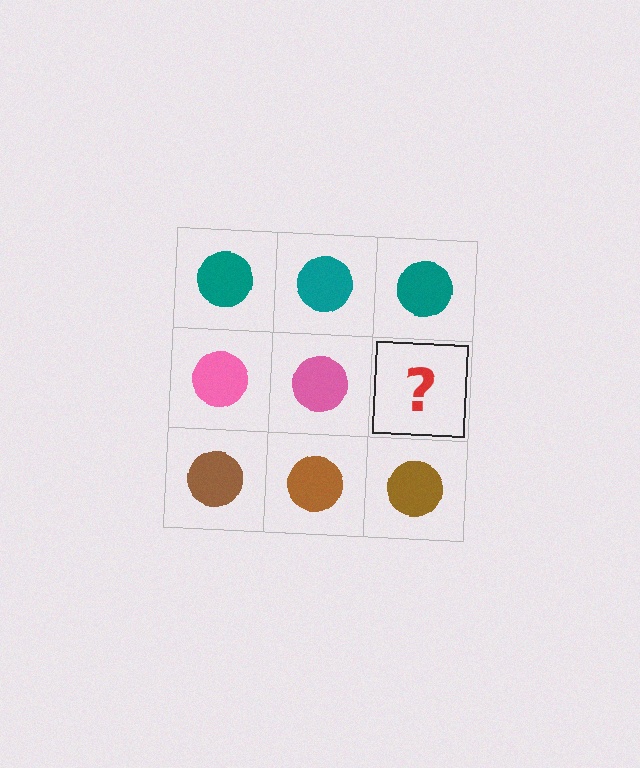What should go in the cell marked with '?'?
The missing cell should contain a pink circle.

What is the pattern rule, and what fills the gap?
The rule is that each row has a consistent color. The gap should be filled with a pink circle.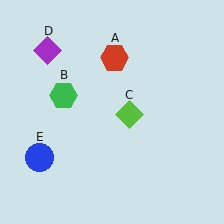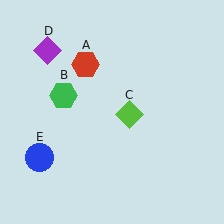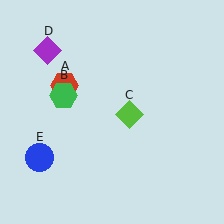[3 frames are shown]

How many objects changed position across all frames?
1 object changed position: red hexagon (object A).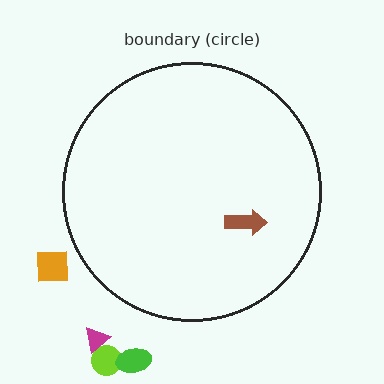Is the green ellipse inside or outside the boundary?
Outside.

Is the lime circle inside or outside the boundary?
Outside.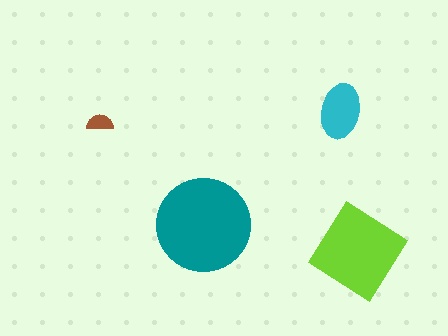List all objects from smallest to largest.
The brown semicircle, the cyan ellipse, the lime diamond, the teal circle.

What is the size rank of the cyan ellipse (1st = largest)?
3rd.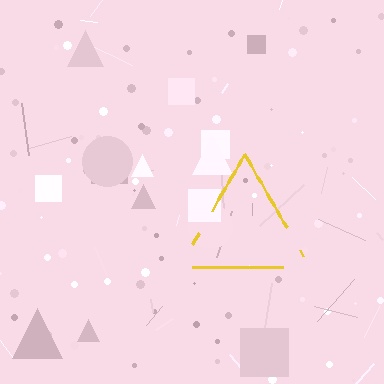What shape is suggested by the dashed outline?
The dashed outline suggests a triangle.